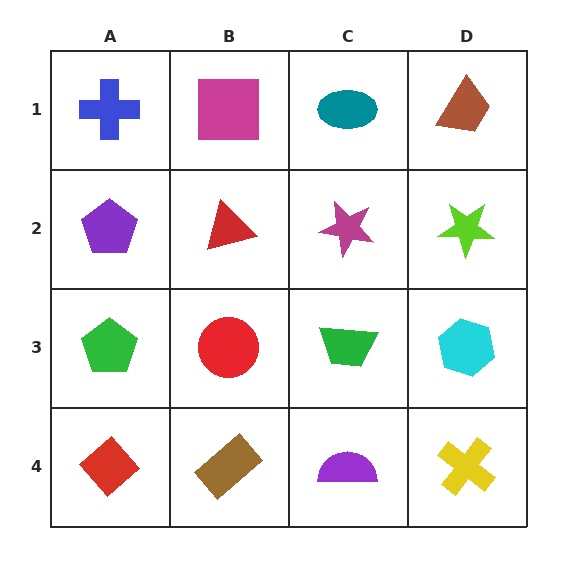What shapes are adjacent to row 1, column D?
A lime star (row 2, column D), a teal ellipse (row 1, column C).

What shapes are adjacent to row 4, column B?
A red circle (row 3, column B), a red diamond (row 4, column A), a purple semicircle (row 4, column C).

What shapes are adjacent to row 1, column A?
A purple pentagon (row 2, column A), a magenta square (row 1, column B).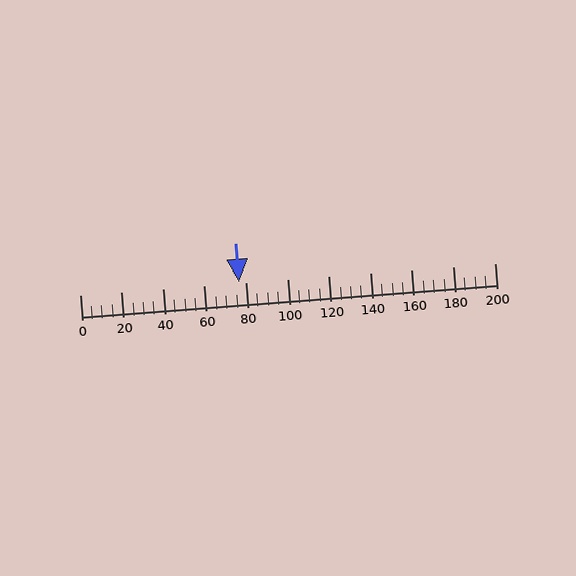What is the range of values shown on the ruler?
The ruler shows values from 0 to 200.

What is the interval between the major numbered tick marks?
The major tick marks are spaced 20 units apart.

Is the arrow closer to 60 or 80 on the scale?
The arrow is closer to 80.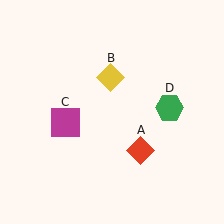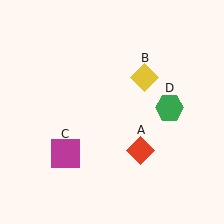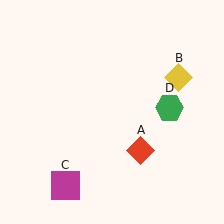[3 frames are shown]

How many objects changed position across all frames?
2 objects changed position: yellow diamond (object B), magenta square (object C).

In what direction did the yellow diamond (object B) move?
The yellow diamond (object B) moved right.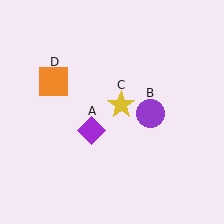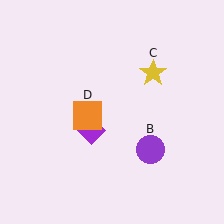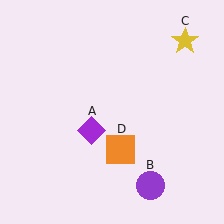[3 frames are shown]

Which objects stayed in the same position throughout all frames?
Purple diamond (object A) remained stationary.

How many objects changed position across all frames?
3 objects changed position: purple circle (object B), yellow star (object C), orange square (object D).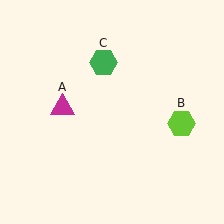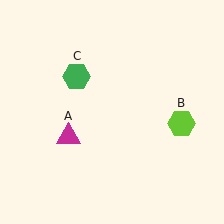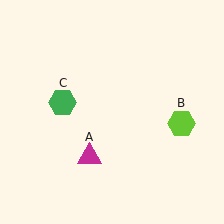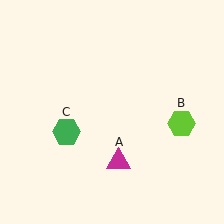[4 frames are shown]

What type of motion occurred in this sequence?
The magenta triangle (object A), green hexagon (object C) rotated counterclockwise around the center of the scene.